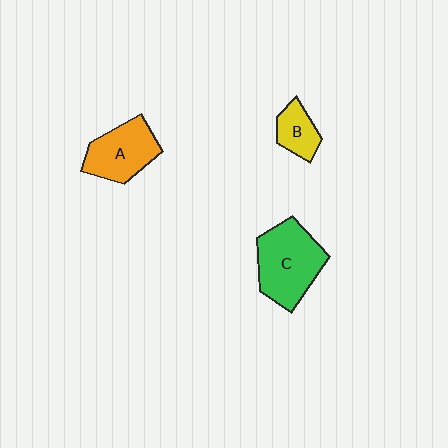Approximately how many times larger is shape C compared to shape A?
Approximately 1.3 times.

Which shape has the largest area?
Shape C (green).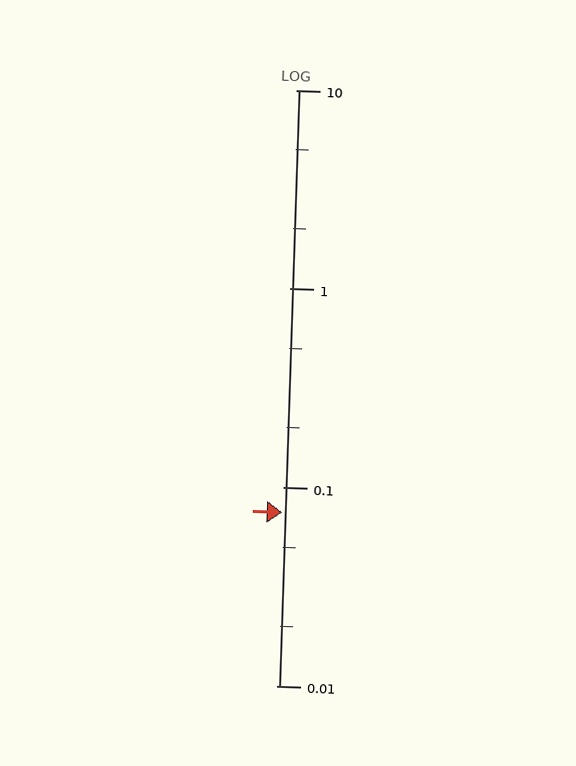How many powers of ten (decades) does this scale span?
The scale spans 3 decades, from 0.01 to 10.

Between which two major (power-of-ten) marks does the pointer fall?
The pointer is between 0.01 and 0.1.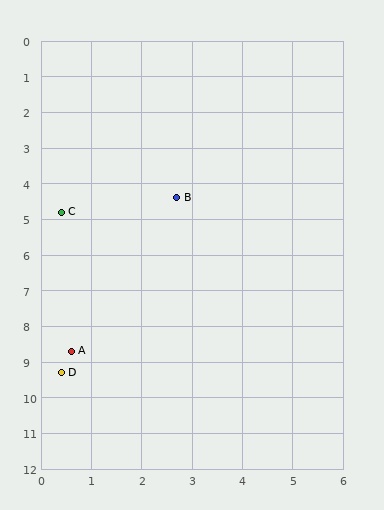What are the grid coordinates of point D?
Point D is at approximately (0.4, 9.3).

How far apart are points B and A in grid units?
Points B and A are about 4.8 grid units apart.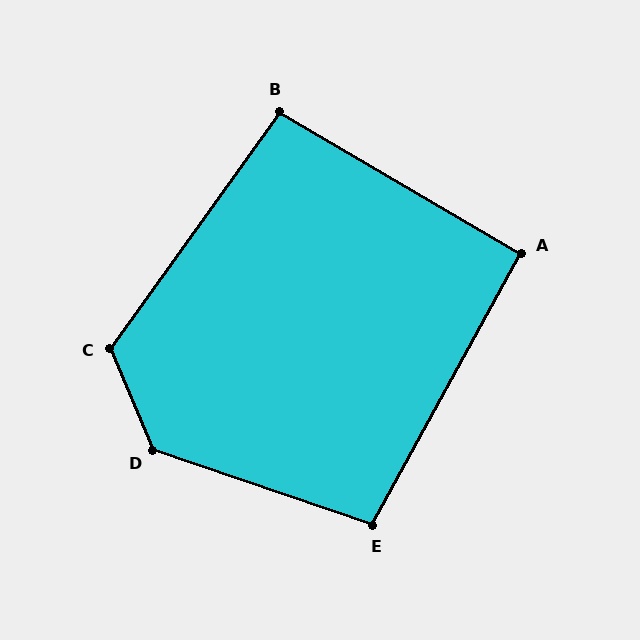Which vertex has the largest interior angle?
D, at approximately 132 degrees.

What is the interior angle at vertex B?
Approximately 95 degrees (obtuse).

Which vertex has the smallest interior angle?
A, at approximately 92 degrees.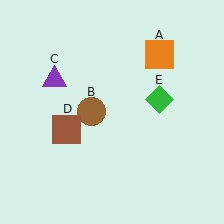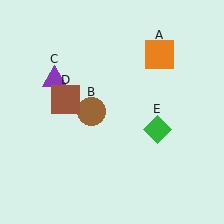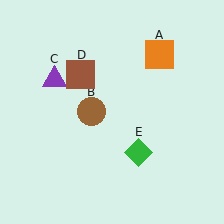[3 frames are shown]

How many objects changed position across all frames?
2 objects changed position: brown square (object D), green diamond (object E).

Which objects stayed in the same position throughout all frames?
Orange square (object A) and brown circle (object B) and purple triangle (object C) remained stationary.